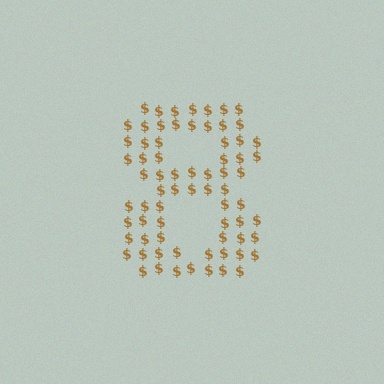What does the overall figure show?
The overall figure shows the digit 8.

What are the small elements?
The small elements are dollar signs.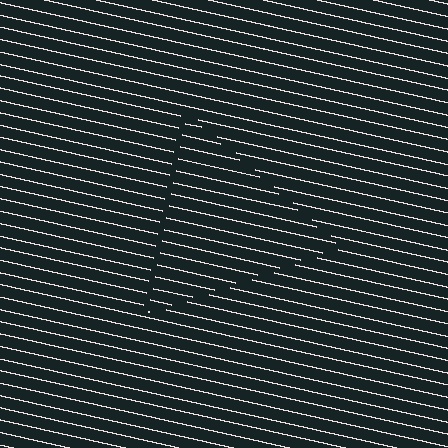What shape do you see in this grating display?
An illusory triangle. The interior of the shape contains the same grating, shifted by half a period — the contour is defined by the phase discontinuity where line-ends from the inner and outer gratings abut.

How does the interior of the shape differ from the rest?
The interior of the shape contains the same grating, shifted by half a period — the contour is defined by the phase discontinuity where line-ends from the inner and outer gratings abut.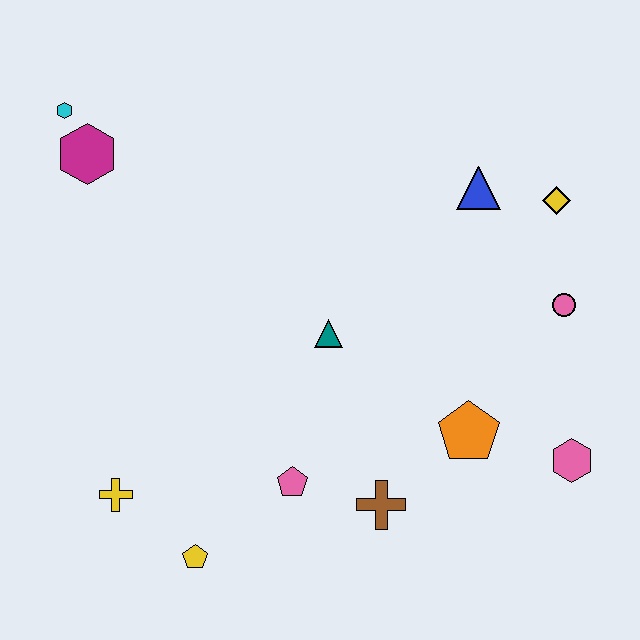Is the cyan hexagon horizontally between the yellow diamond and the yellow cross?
No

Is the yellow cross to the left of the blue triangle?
Yes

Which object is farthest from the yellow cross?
The yellow diamond is farthest from the yellow cross.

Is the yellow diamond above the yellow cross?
Yes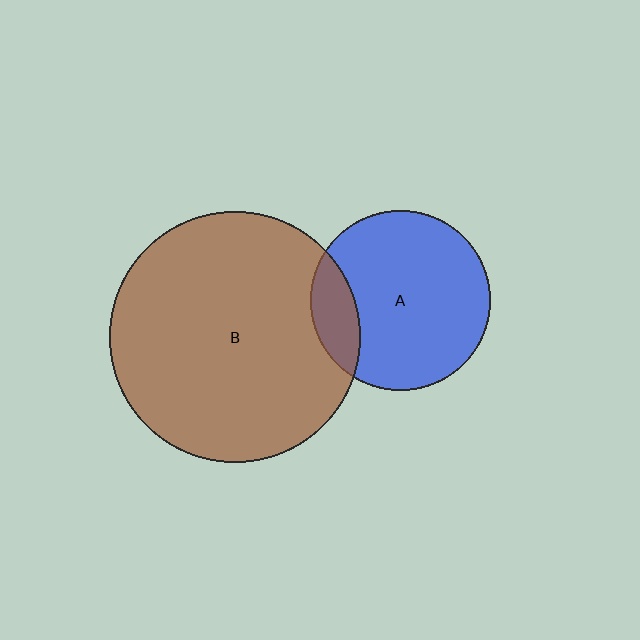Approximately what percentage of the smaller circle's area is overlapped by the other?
Approximately 15%.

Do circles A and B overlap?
Yes.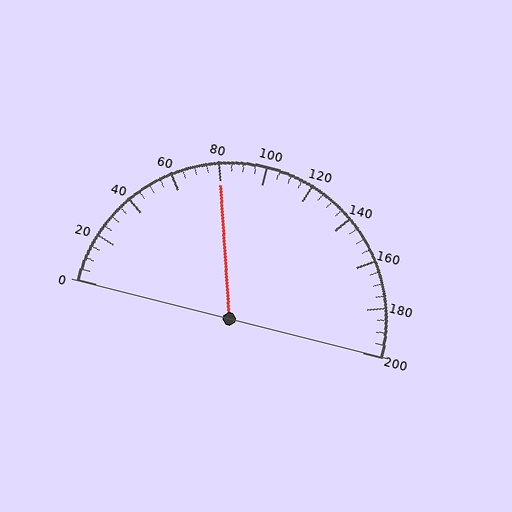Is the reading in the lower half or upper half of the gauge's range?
The reading is in the lower half of the range (0 to 200).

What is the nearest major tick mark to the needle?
The nearest major tick mark is 80.